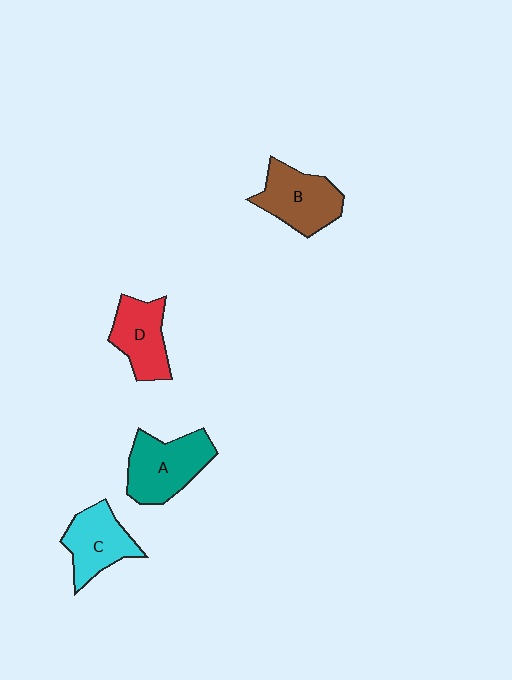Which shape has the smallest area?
Shape D (red).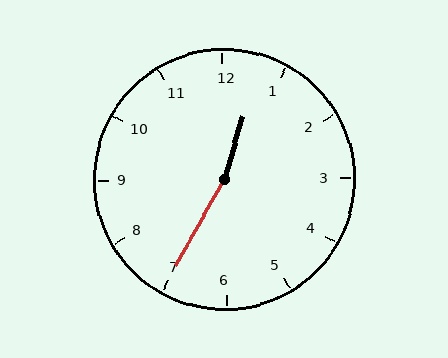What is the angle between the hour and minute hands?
Approximately 168 degrees.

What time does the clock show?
12:35.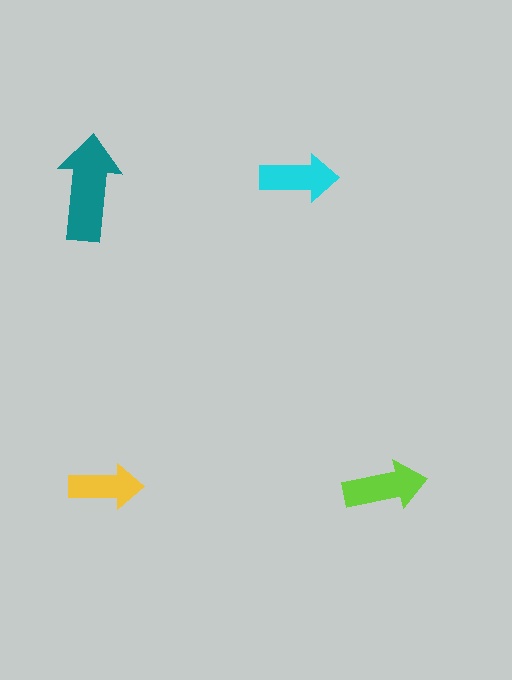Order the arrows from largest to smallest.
the teal one, the lime one, the cyan one, the yellow one.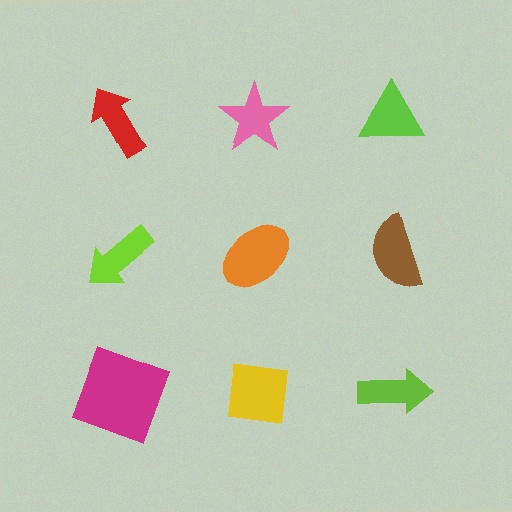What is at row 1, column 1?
A red arrow.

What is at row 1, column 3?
A lime triangle.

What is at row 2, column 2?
An orange ellipse.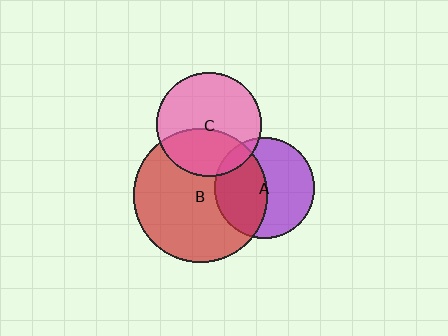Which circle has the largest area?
Circle B (red).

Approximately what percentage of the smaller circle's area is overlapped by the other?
Approximately 35%.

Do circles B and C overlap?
Yes.